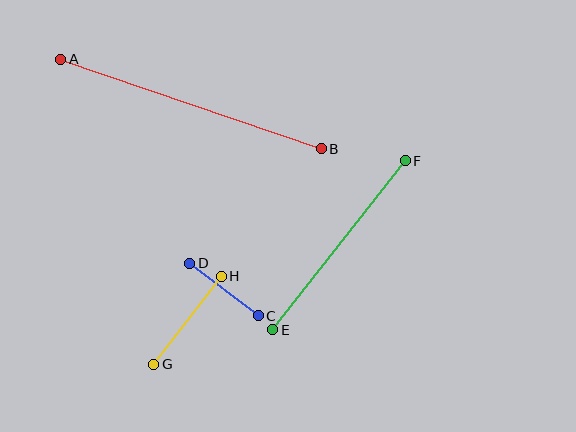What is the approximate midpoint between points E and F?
The midpoint is at approximately (339, 245) pixels.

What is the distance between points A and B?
The distance is approximately 275 pixels.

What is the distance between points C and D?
The distance is approximately 86 pixels.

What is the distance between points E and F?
The distance is approximately 215 pixels.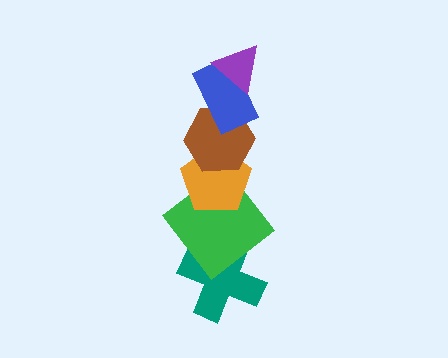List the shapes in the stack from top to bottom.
From top to bottom: the purple triangle, the blue rectangle, the brown hexagon, the orange pentagon, the green diamond, the teal cross.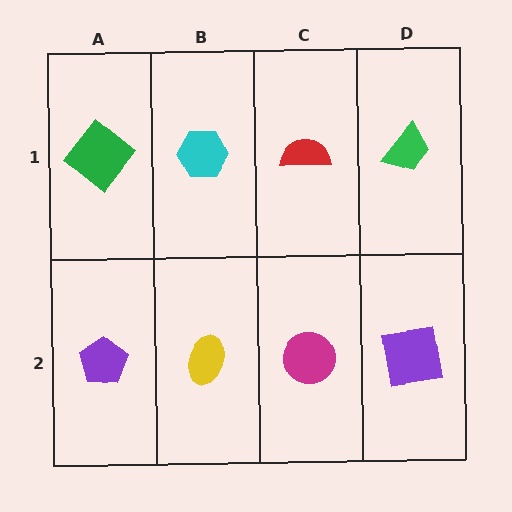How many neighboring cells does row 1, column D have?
2.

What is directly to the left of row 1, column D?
A red semicircle.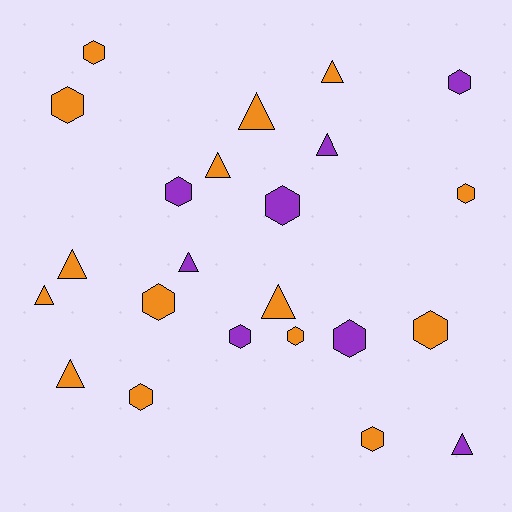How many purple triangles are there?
There are 3 purple triangles.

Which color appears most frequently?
Orange, with 15 objects.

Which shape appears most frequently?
Hexagon, with 13 objects.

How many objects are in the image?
There are 23 objects.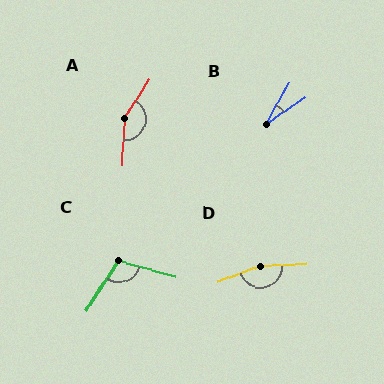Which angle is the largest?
D, at approximately 161 degrees.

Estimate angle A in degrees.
Approximately 149 degrees.